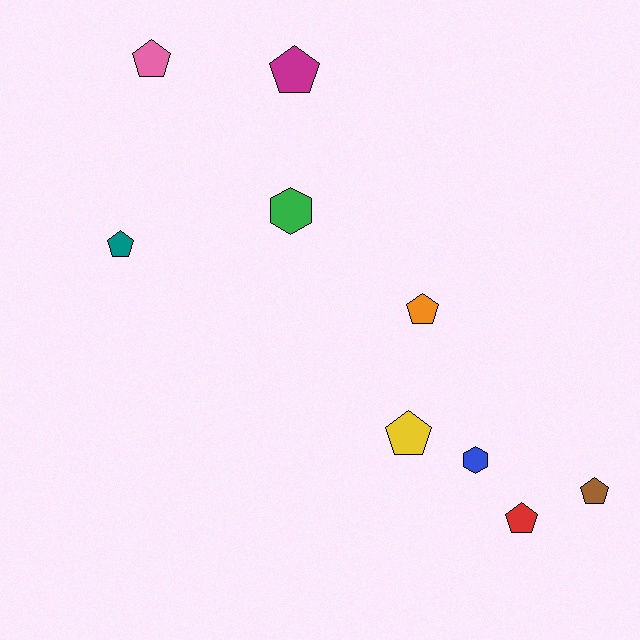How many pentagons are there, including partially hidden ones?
There are 7 pentagons.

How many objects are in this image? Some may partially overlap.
There are 9 objects.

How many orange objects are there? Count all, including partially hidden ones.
There is 1 orange object.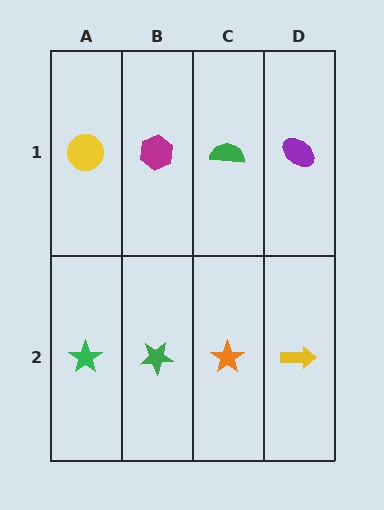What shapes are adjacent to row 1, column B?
A green star (row 2, column B), a yellow circle (row 1, column A), a green semicircle (row 1, column C).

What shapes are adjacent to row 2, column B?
A magenta hexagon (row 1, column B), a green star (row 2, column A), an orange star (row 2, column C).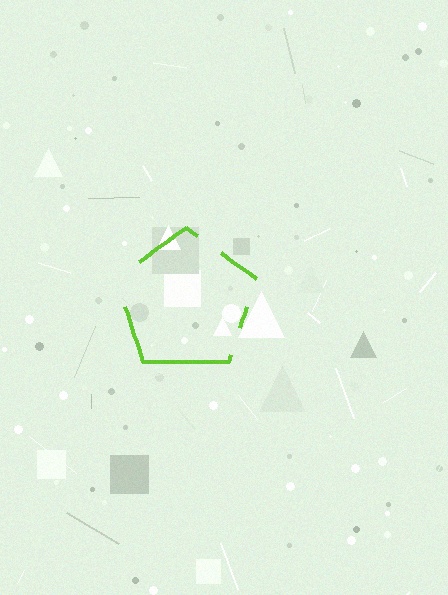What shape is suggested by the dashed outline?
The dashed outline suggests a pentagon.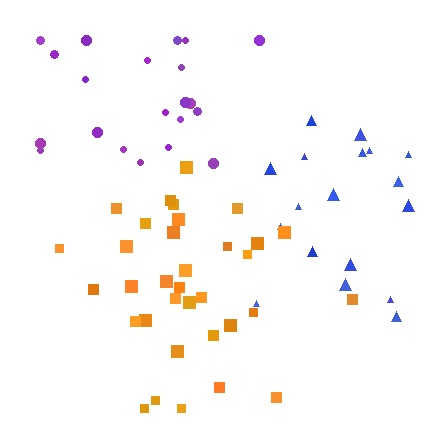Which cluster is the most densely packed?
Orange.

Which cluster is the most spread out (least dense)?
Blue.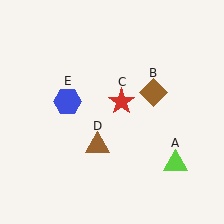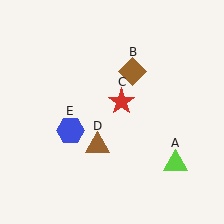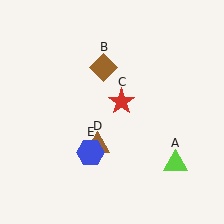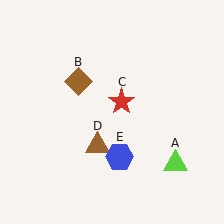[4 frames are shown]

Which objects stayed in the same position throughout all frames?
Lime triangle (object A) and red star (object C) and brown triangle (object D) remained stationary.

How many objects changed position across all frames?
2 objects changed position: brown diamond (object B), blue hexagon (object E).